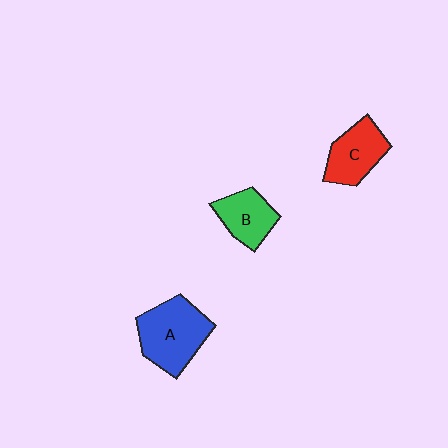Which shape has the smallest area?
Shape B (green).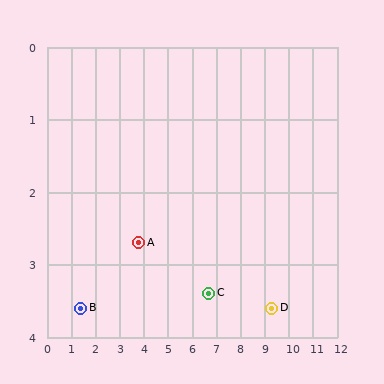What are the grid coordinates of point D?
Point D is at approximately (9.3, 3.6).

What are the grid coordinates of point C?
Point C is at approximately (6.7, 3.4).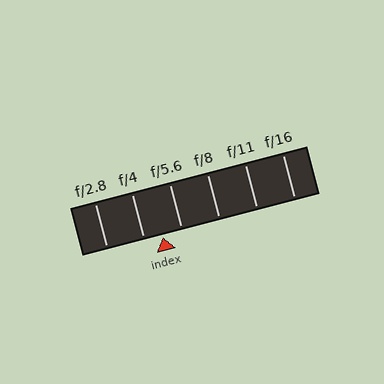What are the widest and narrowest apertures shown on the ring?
The widest aperture shown is f/2.8 and the narrowest is f/16.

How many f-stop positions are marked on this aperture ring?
There are 6 f-stop positions marked.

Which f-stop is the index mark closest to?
The index mark is closest to f/4.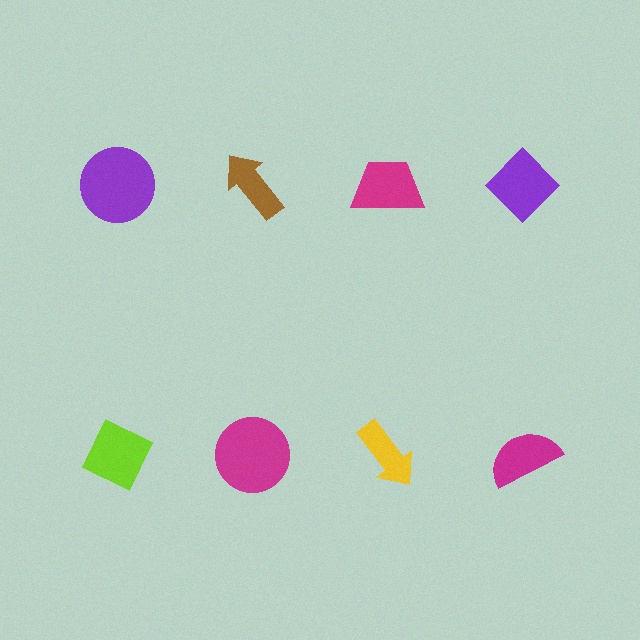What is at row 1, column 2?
A brown arrow.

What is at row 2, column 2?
A magenta circle.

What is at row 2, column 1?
A lime diamond.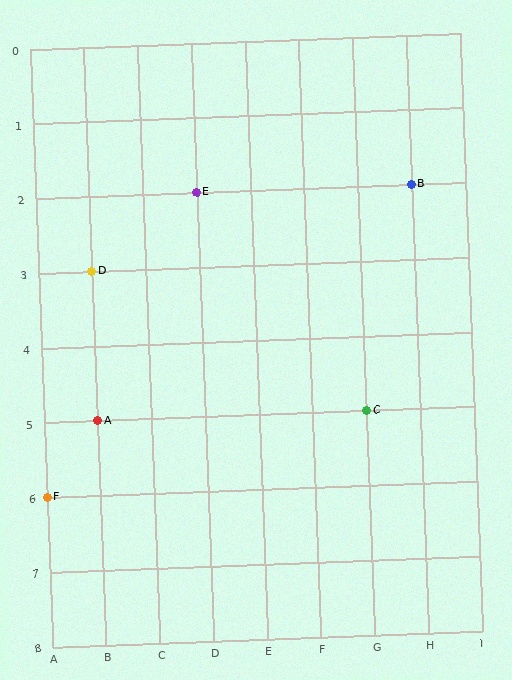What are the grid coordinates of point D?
Point D is at grid coordinates (B, 3).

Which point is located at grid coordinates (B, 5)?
Point A is at (B, 5).